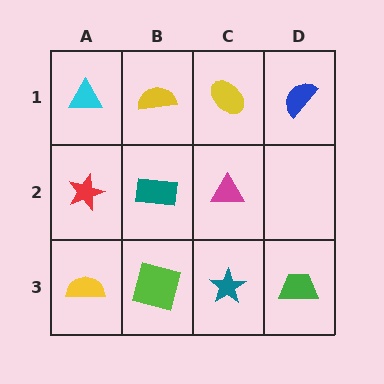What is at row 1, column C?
A yellow ellipse.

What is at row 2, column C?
A magenta triangle.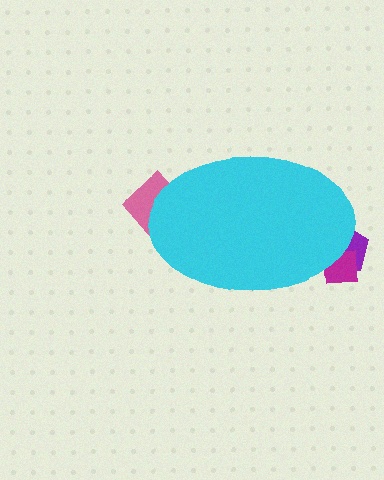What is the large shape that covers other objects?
A cyan ellipse.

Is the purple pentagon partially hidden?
Yes, the purple pentagon is partially hidden behind the cyan ellipse.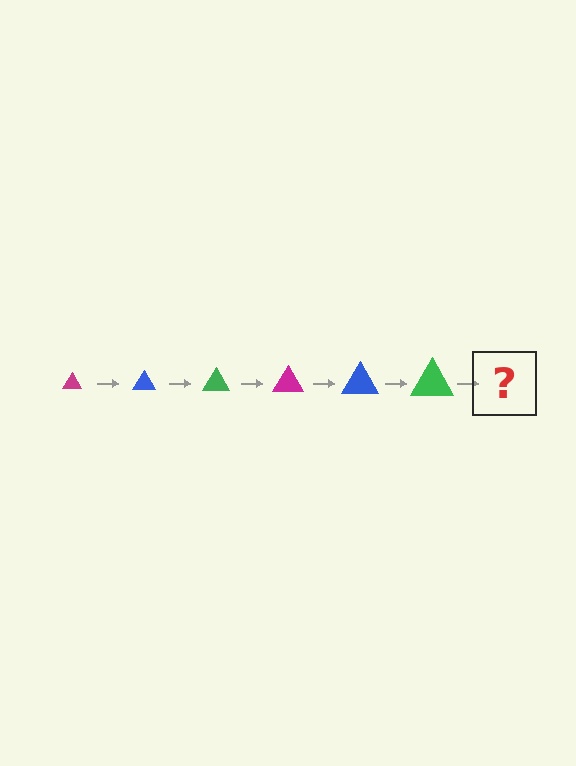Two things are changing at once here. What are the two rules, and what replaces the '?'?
The two rules are that the triangle grows larger each step and the color cycles through magenta, blue, and green. The '?' should be a magenta triangle, larger than the previous one.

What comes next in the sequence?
The next element should be a magenta triangle, larger than the previous one.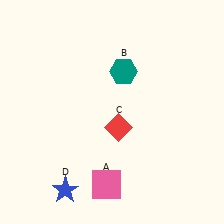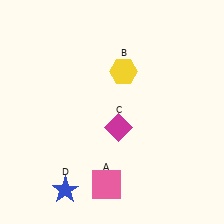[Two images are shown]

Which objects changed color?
B changed from teal to yellow. C changed from red to magenta.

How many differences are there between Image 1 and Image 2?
There are 2 differences between the two images.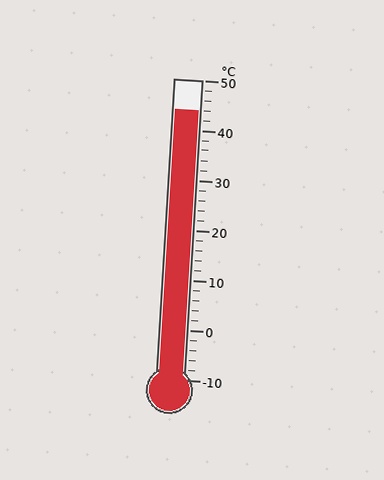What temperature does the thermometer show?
The thermometer shows approximately 44°C.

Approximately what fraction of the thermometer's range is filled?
The thermometer is filled to approximately 90% of its range.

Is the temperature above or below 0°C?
The temperature is above 0°C.